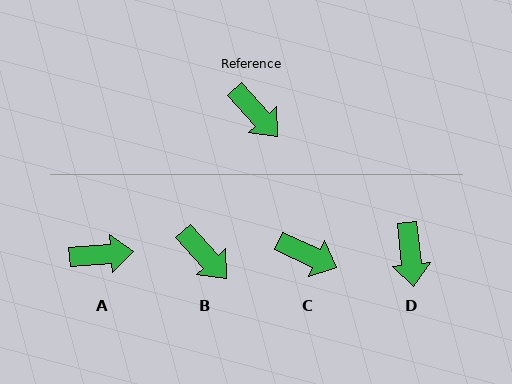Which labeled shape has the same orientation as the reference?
B.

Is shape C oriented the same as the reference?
No, it is off by about 23 degrees.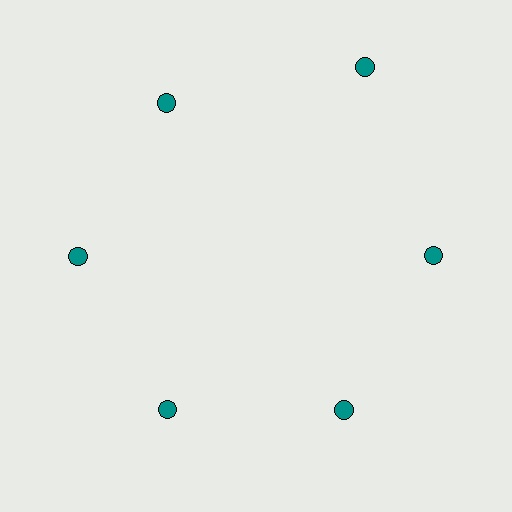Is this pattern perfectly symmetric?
No. The 6 teal circles are arranged in a ring, but one element near the 1 o'clock position is pushed outward from the center, breaking the 6-fold rotational symmetry.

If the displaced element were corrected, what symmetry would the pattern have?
It would have 6-fold rotational symmetry — the pattern would map onto itself every 60 degrees.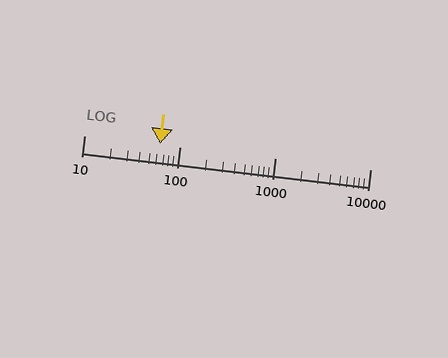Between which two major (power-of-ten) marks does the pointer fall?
The pointer is between 10 and 100.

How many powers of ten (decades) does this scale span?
The scale spans 3 decades, from 10 to 10000.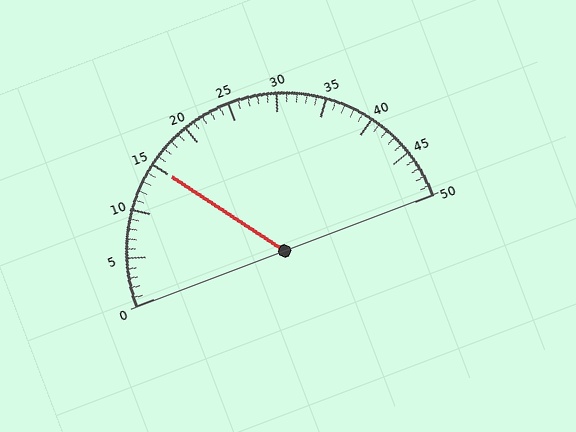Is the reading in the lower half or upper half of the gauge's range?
The reading is in the lower half of the range (0 to 50).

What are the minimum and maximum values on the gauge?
The gauge ranges from 0 to 50.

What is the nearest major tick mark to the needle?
The nearest major tick mark is 15.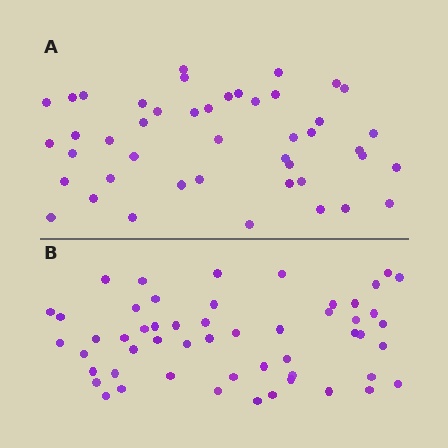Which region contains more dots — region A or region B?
Region B (the bottom region) has more dots.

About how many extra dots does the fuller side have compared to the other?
Region B has roughly 8 or so more dots than region A.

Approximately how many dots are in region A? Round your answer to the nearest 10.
About 40 dots. (The exact count is 45, which rounds to 40.)